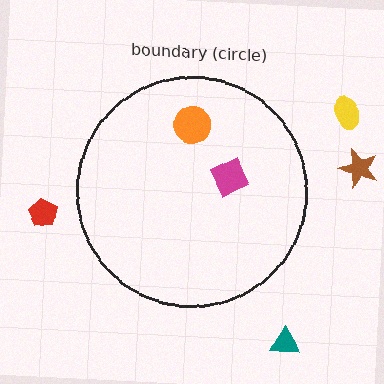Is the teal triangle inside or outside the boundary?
Outside.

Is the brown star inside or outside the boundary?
Outside.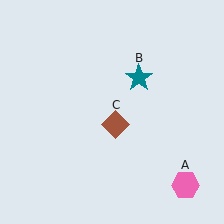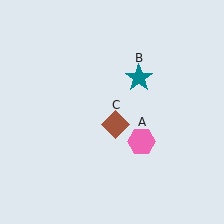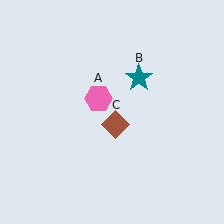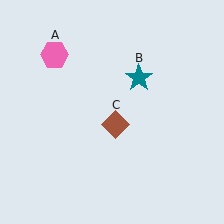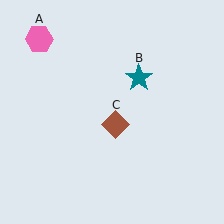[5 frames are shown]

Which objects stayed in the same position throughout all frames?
Teal star (object B) and brown diamond (object C) remained stationary.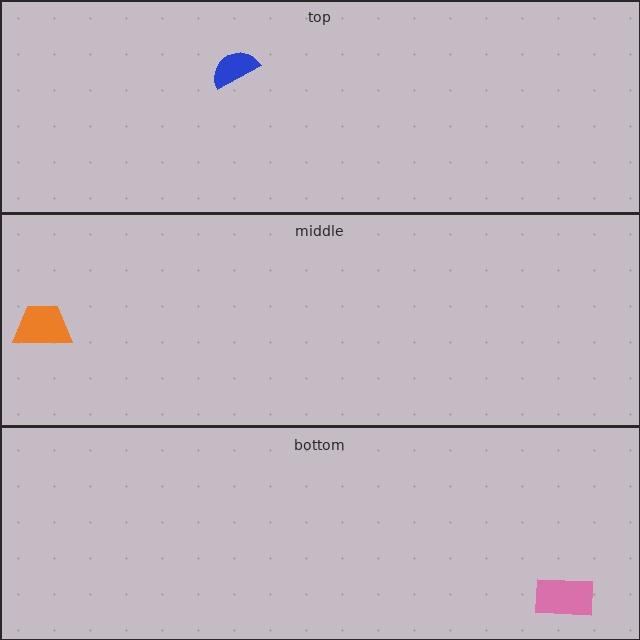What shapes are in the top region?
The blue semicircle.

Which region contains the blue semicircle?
The top region.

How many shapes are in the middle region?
1.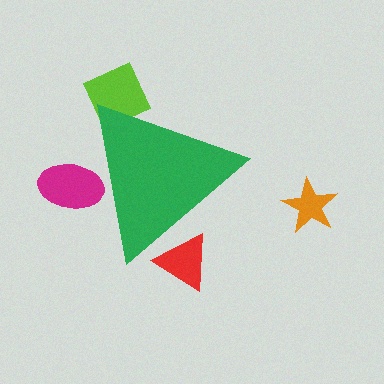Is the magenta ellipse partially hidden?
Yes, the magenta ellipse is partially hidden behind the green triangle.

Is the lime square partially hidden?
Yes, the lime square is partially hidden behind the green triangle.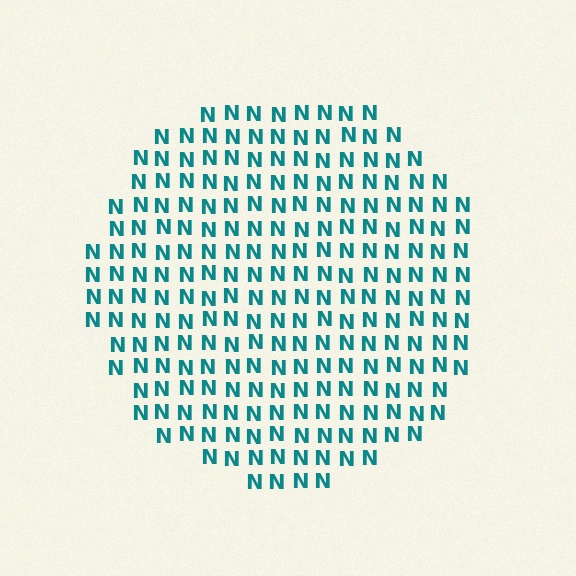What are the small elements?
The small elements are letter N's.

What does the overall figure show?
The overall figure shows a circle.